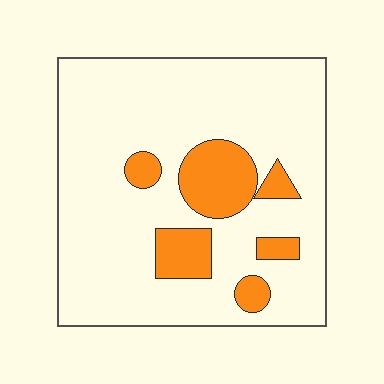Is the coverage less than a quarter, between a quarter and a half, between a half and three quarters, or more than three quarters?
Less than a quarter.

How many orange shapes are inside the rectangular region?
6.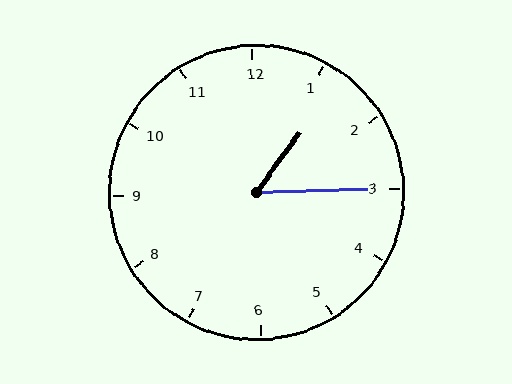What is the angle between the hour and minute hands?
Approximately 52 degrees.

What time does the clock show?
1:15.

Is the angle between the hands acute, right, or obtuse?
It is acute.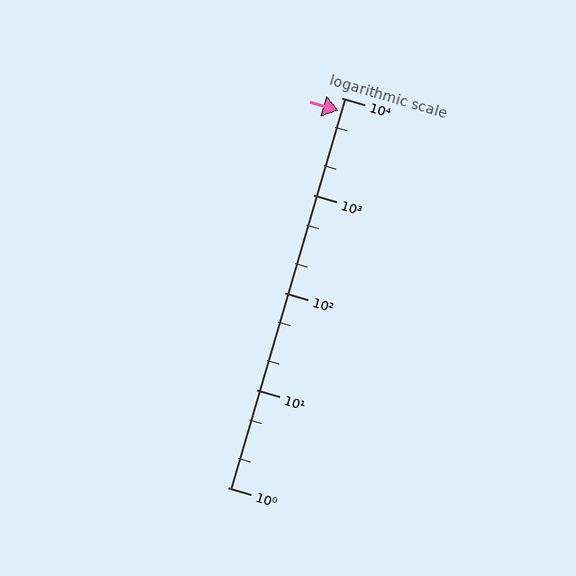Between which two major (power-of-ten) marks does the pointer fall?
The pointer is between 1000 and 10000.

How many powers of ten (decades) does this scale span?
The scale spans 4 decades, from 1 to 10000.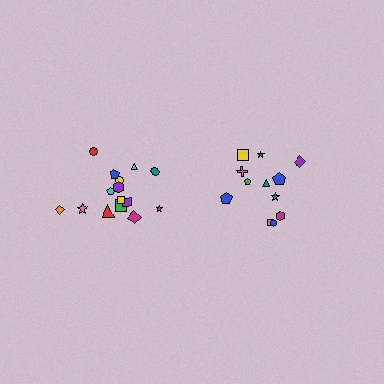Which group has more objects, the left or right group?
The left group.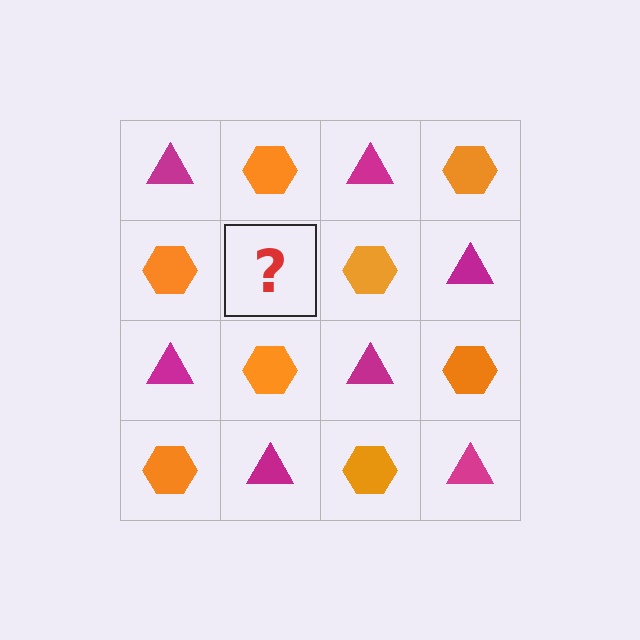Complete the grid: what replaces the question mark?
The question mark should be replaced with a magenta triangle.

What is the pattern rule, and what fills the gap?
The rule is that it alternates magenta triangle and orange hexagon in a checkerboard pattern. The gap should be filled with a magenta triangle.